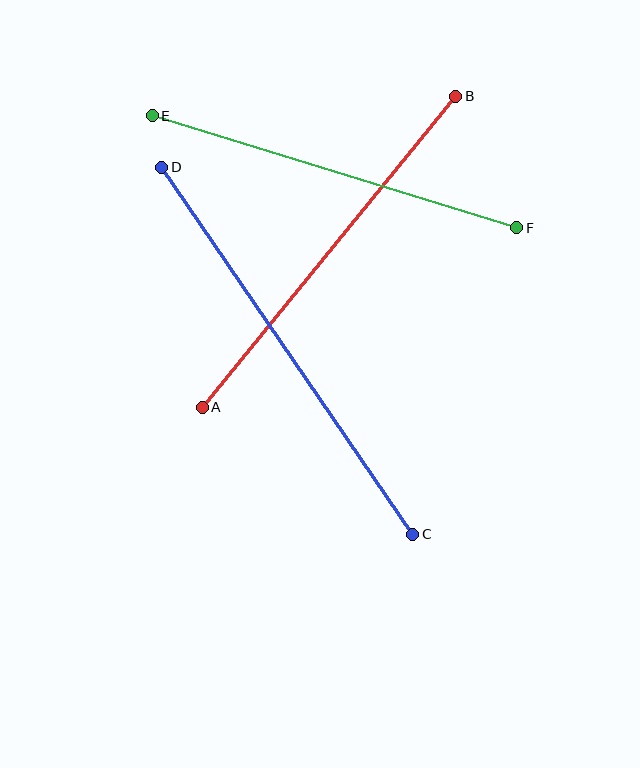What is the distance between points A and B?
The distance is approximately 401 pixels.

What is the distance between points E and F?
The distance is approximately 381 pixels.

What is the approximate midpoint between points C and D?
The midpoint is at approximately (287, 351) pixels.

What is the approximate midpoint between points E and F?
The midpoint is at approximately (335, 172) pixels.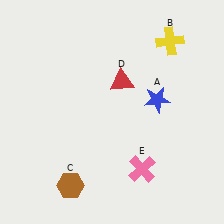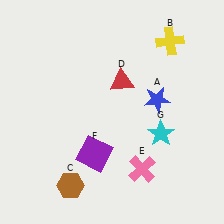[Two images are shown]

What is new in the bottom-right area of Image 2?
A cyan star (G) was added in the bottom-right area of Image 2.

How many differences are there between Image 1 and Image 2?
There are 2 differences between the two images.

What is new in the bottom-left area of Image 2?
A purple square (F) was added in the bottom-left area of Image 2.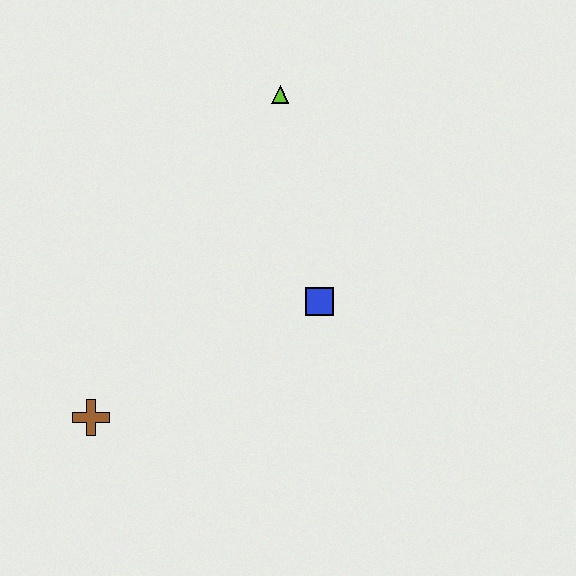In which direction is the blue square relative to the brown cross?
The blue square is to the right of the brown cross.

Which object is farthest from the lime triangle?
The brown cross is farthest from the lime triangle.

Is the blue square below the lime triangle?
Yes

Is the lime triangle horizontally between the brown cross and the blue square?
Yes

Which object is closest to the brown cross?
The blue square is closest to the brown cross.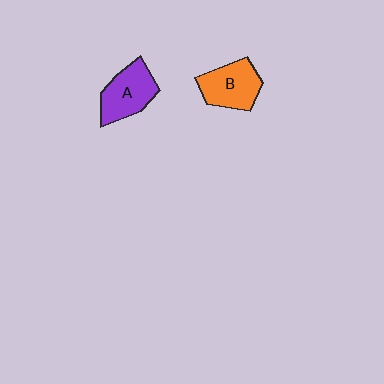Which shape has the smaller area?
Shape B (orange).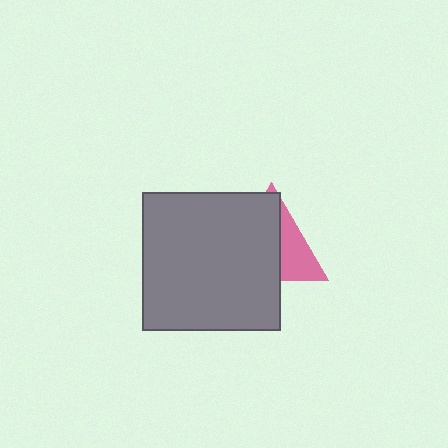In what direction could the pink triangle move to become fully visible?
The pink triangle could move right. That would shift it out from behind the gray square entirely.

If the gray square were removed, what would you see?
You would see the complete pink triangle.